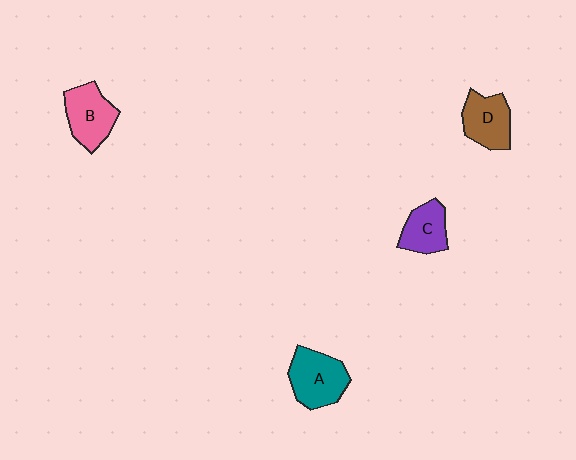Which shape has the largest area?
Shape A (teal).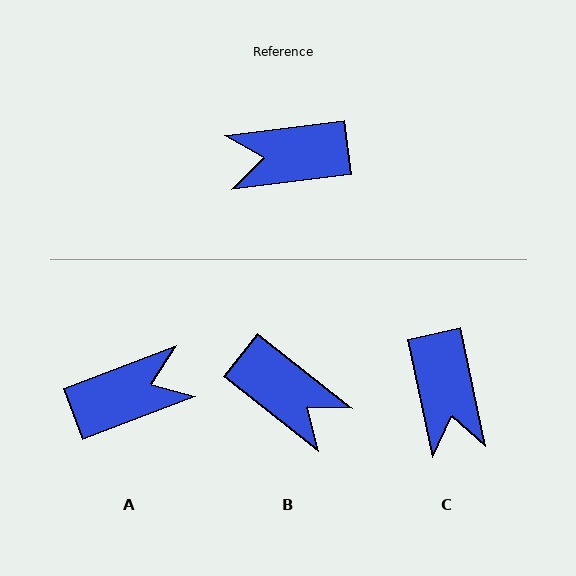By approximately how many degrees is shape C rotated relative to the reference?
Approximately 95 degrees counter-clockwise.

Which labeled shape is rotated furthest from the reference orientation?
A, about 166 degrees away.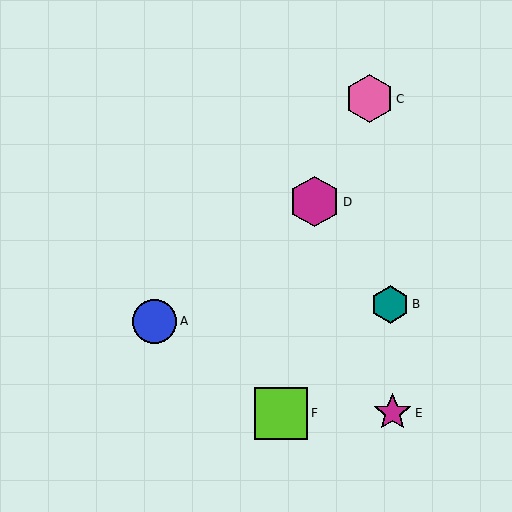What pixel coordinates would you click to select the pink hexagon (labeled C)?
Click at (369, 99) to select the pink hexagon C.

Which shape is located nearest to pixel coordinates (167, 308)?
The blue circle (labeled A) at (155, 321) is nearest to that location.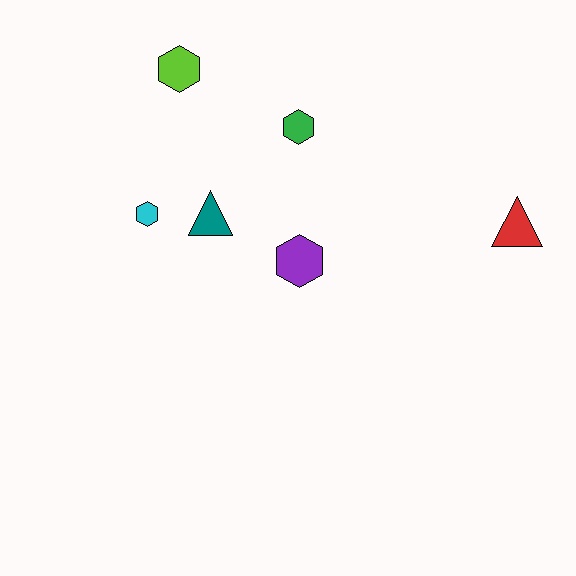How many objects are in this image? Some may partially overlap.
There are 6 objects.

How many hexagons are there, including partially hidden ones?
There are 4 hexagons.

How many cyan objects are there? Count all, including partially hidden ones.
There is 1 cyan object.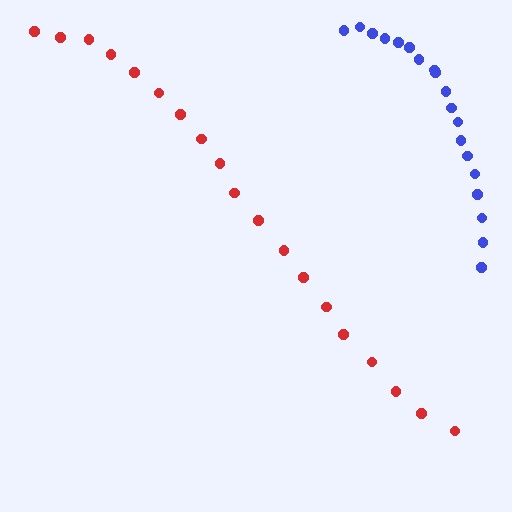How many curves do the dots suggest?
There are 2 distinct paths.